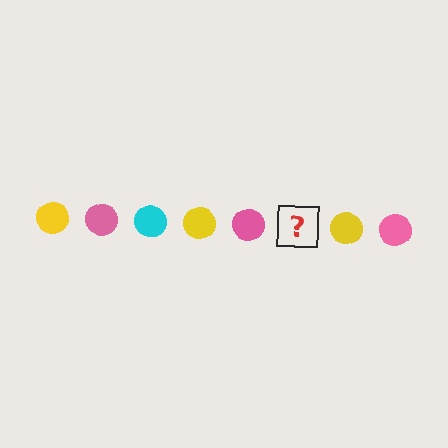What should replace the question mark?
The question mark should be replaced with a cyan circle.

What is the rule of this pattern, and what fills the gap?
The rule is that the pattern cycles through yellow, pink, cyan circles. The gap should be filled with a cyan circle.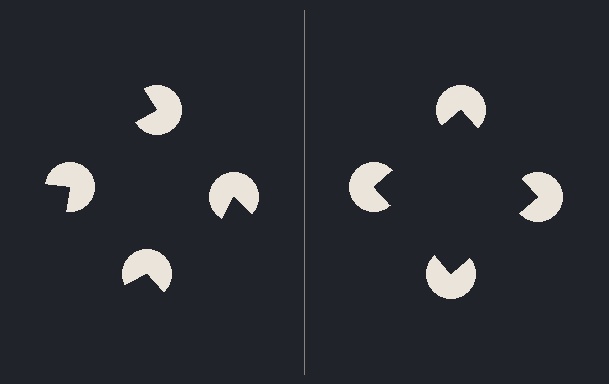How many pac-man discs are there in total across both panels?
8 — 4 on each side.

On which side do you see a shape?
An illusory square appears on the right side. On the left side the wedge cuts are rotated, so no coherent shape forms.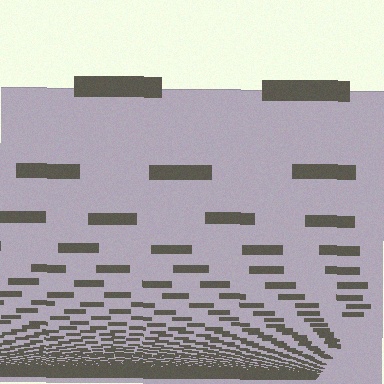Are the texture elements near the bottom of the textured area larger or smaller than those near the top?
Smaller. The gradient is inverted — elements near the bottom are smaller and denser.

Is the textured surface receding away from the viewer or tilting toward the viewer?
The surface appears to tilt toward the viewer. Texture elements get larger and sparser toward the top.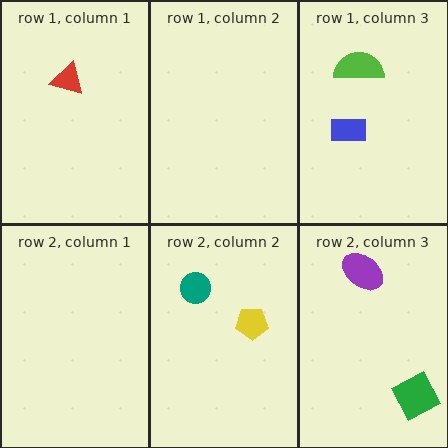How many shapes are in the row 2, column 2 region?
2.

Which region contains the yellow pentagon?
The row 2, column 2 region.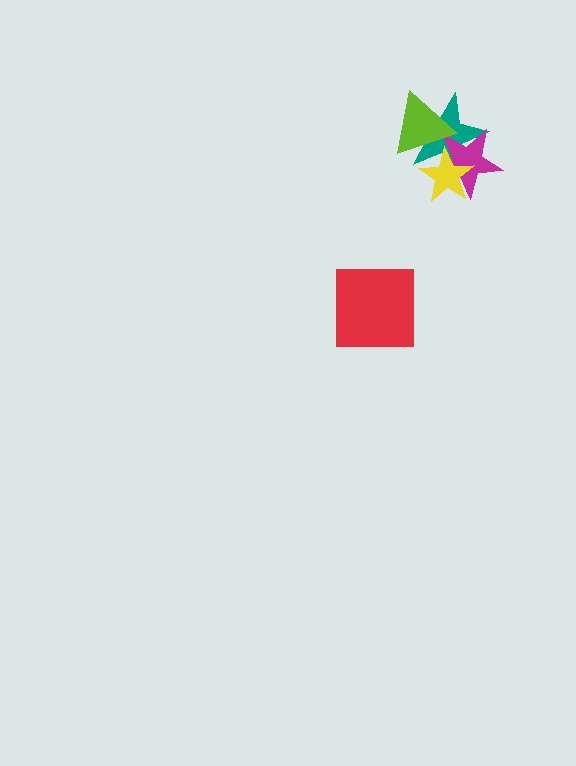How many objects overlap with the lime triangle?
3 objects overlap with the lime triangle.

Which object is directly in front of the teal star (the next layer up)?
The magenta star is directly in front of the teal star.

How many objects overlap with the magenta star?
3 objects overlap with the magenta star.